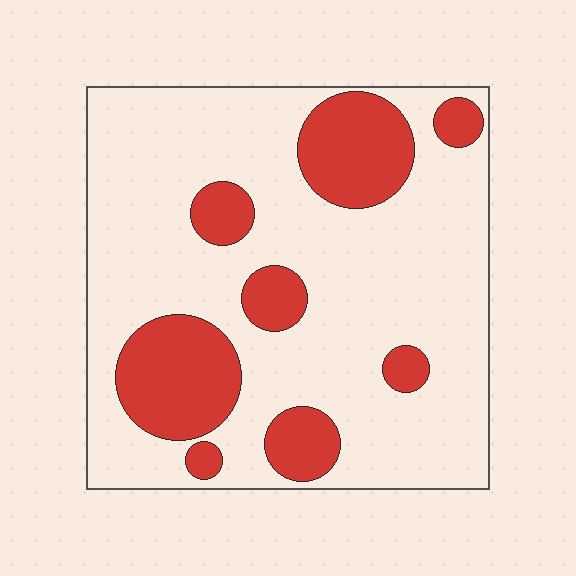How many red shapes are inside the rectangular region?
8.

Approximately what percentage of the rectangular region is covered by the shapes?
Approximately 25%.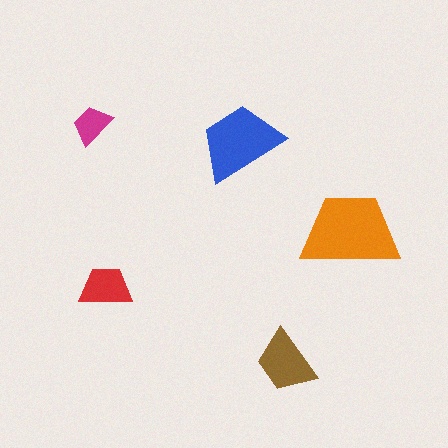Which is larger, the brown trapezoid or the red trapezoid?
The brown one.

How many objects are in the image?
There are 5 objects in the image.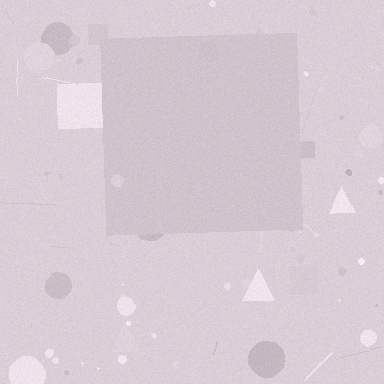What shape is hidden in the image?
A square is hidden in the image.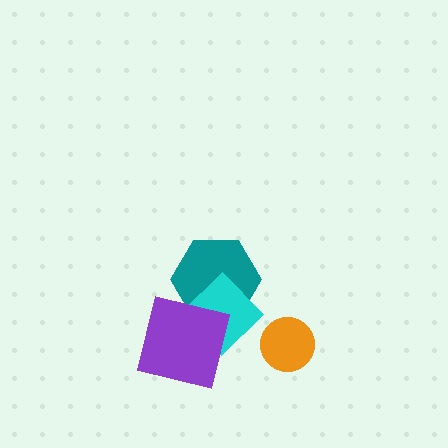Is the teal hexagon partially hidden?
Yes, it is partially covered by another shape.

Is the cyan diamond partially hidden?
Yes, it is partially covered by another shape.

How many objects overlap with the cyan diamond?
2 objects overlap with the cyan diamond.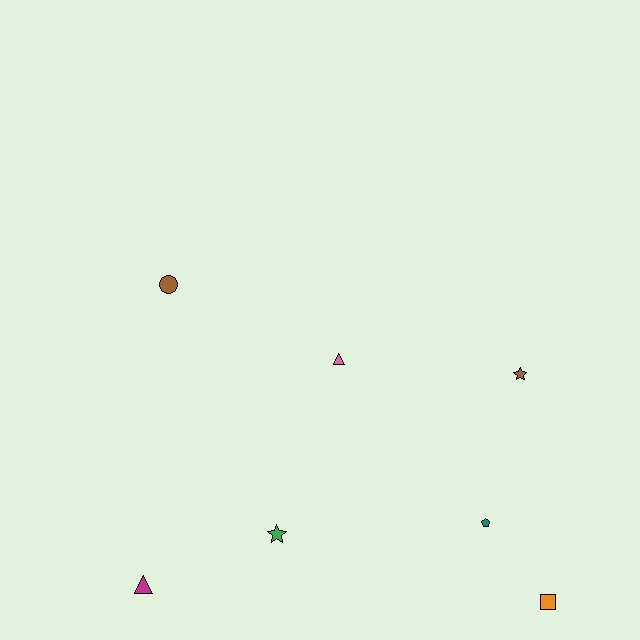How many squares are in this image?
There is 1 square.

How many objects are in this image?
There are 7 objects.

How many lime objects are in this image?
There are no lime objects.